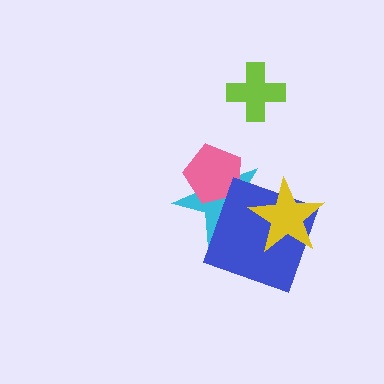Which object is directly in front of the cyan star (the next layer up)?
The pink pentagon is directly in front of the cyan star.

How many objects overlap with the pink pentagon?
1 object overlaps with the pink pentagon.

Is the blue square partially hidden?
Yes, it is partially covered by another shape.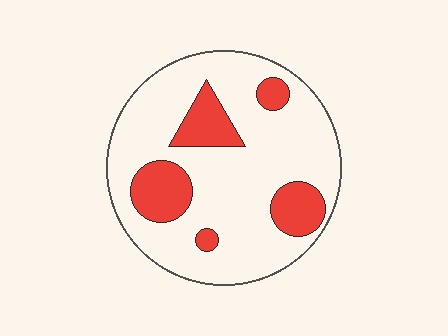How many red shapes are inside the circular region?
5.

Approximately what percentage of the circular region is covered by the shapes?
Approximately 20%.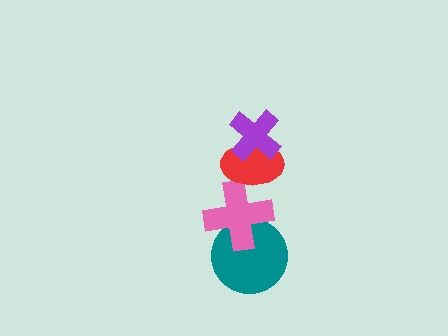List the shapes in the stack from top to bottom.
From top to bottom: the purple cross, the red ellipse, the pink cross, the teal circle.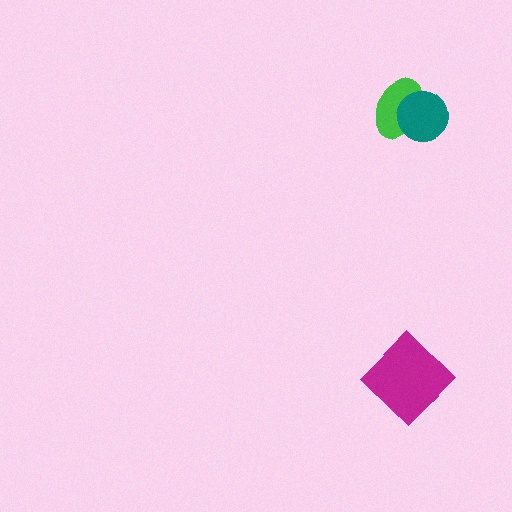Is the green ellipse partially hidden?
Yes, it is partially covered by another shape.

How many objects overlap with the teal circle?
1 object overlaps with the teal circle.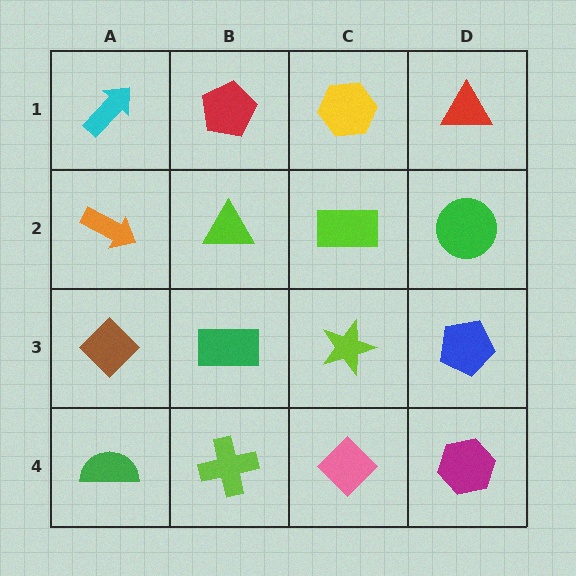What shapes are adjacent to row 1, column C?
A lime rectangle (row 2, column C), a red pentagon (row 1, column B), a red triangle (row 1, column D).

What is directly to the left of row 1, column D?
A yellow hexagon.